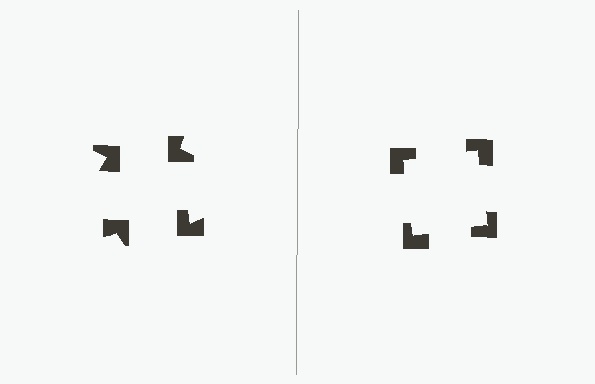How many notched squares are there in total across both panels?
8 — 4 on each side.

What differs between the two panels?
The notched squares are positioned identically on both sides; only the wedge orientations differ. On the right they align to a square; on the left they are misaligned.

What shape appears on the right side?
An illusory square.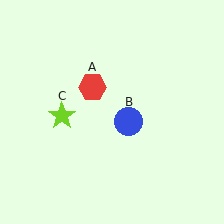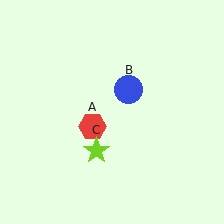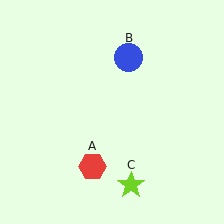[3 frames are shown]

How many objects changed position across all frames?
3 objects changed position: red hexagon (object A), blue circle (object B), lime star (object C).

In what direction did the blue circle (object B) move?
The blue circle (object B) moved up.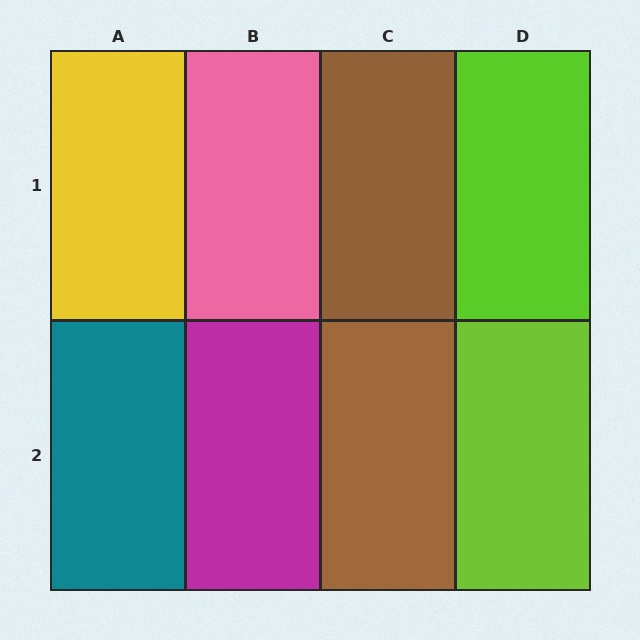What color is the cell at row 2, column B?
Magenta.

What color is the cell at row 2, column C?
Brown.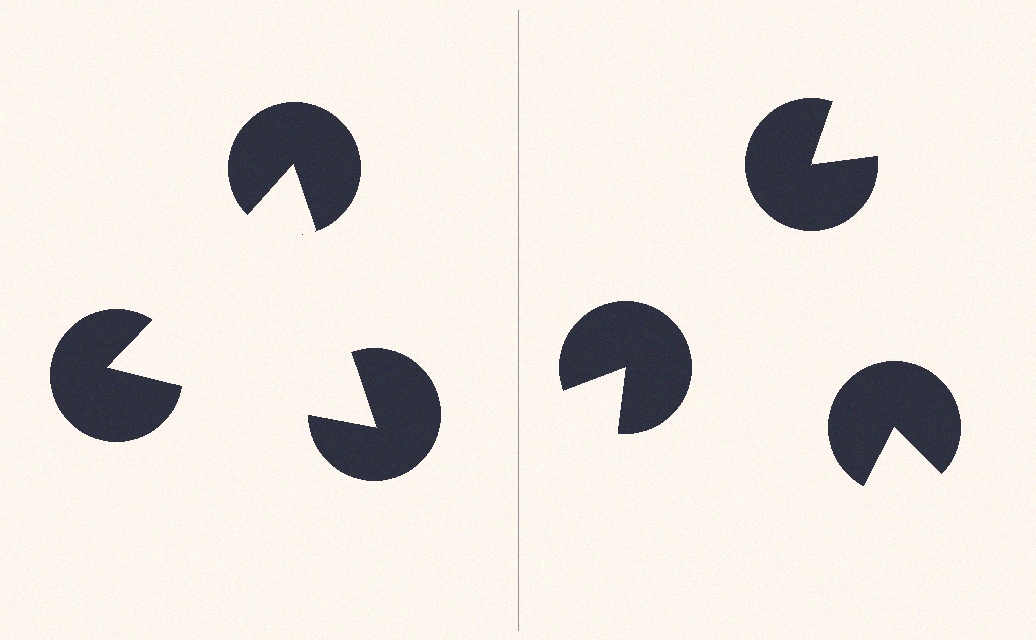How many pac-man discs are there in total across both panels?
6 — 3 on each side.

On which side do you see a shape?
An illusory triangle appears on the left side. On the right side the wedge cuts are rotated, so no coherent shape forms.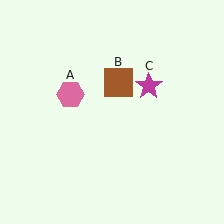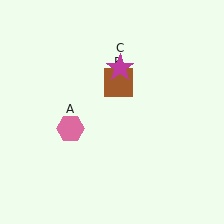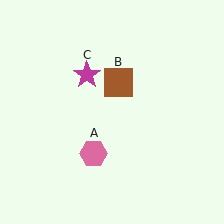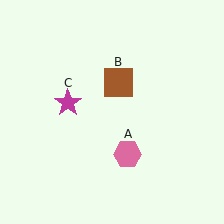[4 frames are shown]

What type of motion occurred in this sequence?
The pink hexagon (object A), magenta star (object C) rotated counterclockwise around the center of the scene.